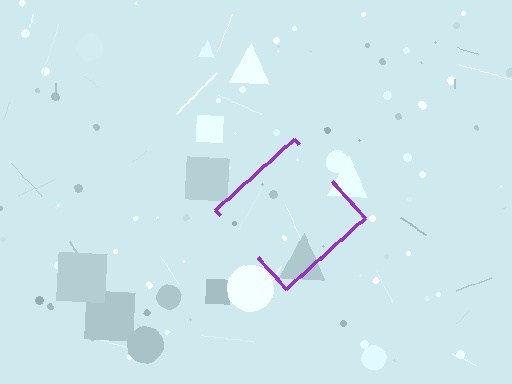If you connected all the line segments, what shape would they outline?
They would outline a diamond.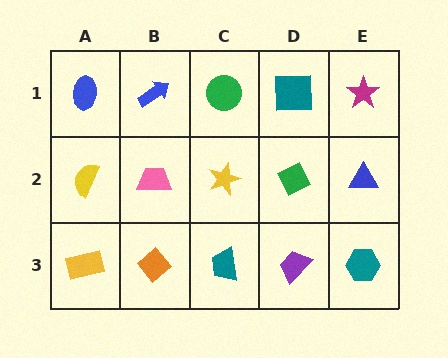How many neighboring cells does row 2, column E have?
3.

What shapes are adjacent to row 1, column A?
A yellow semicircle (row 2, column A), a blue arrow (row 1, column B).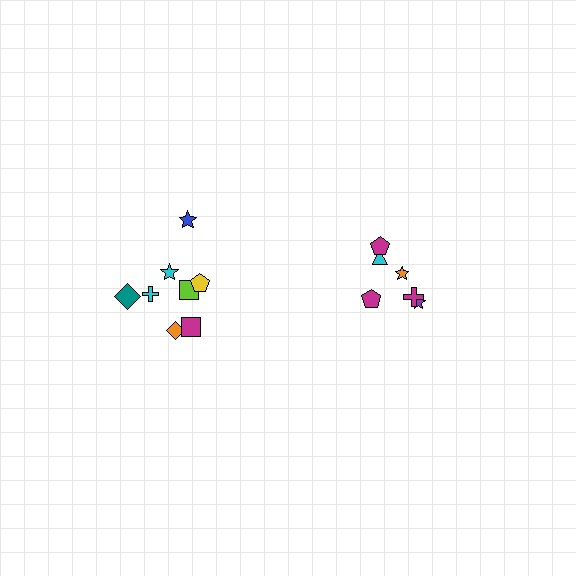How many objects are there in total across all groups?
There are 14 objects.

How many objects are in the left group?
There are 8 objects.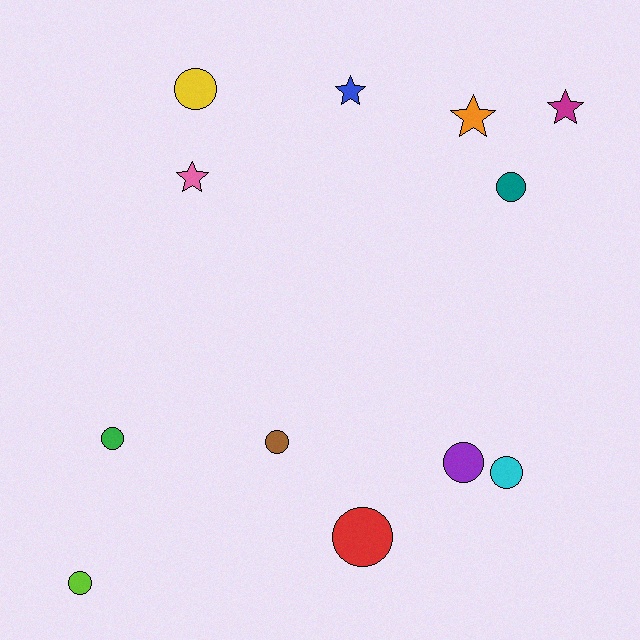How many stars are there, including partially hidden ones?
There are 4 stars.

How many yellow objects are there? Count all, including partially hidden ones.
There is 1 yellow object.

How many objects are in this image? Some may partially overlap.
There are 12 objects.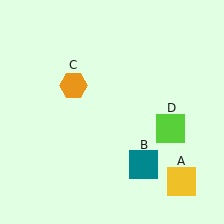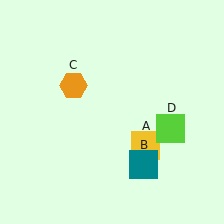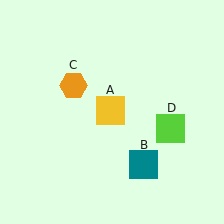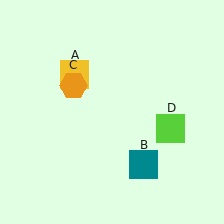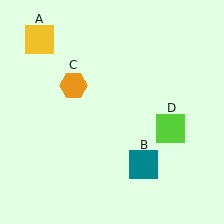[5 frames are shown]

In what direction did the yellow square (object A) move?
The yellow square (object A) moved up and to the left.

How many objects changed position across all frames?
1 object changed position: yellow square (object A).